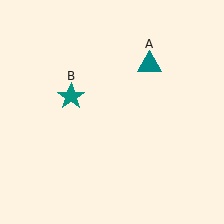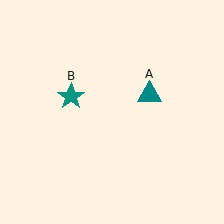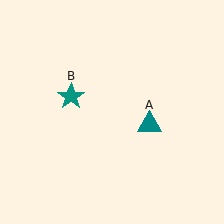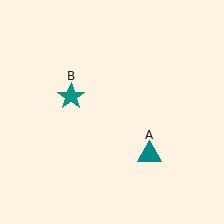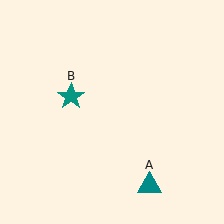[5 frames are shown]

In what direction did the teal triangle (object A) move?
The teal triangle (object A) moved down.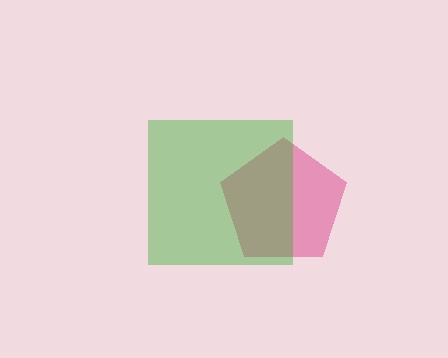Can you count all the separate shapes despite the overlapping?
Yes, there are 2 separate shapes.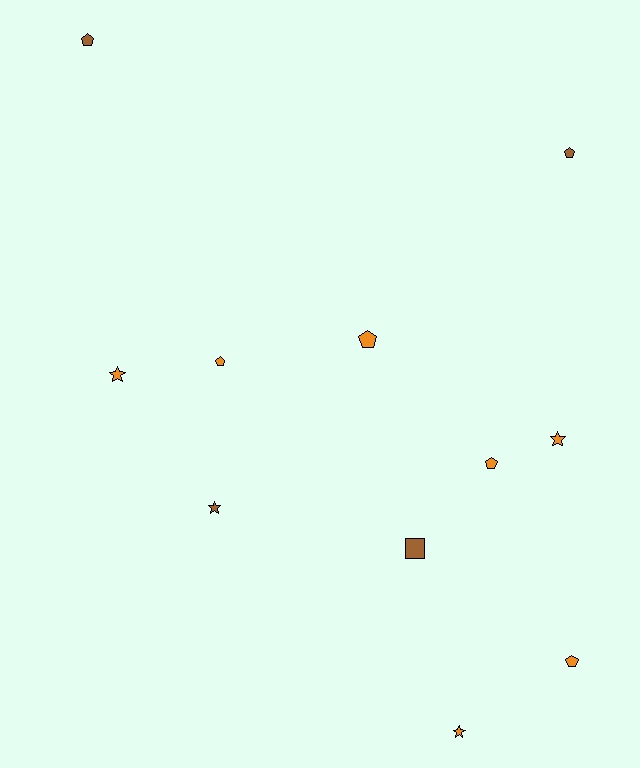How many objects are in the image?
There are 11 objects.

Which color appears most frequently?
Orange, with 7 objects.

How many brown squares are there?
There is 1 brown square.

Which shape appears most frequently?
Pentagon, with 6 objects.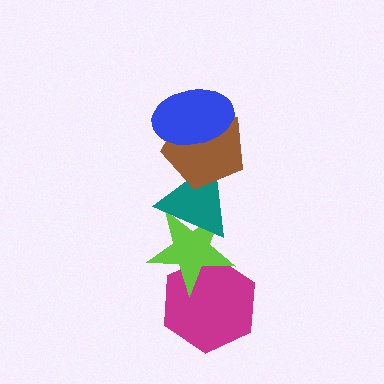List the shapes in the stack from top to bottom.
From top to bottom: the blue ellipse, the brown pentagon, the teal triangle, the lime star, the magenta hexagon.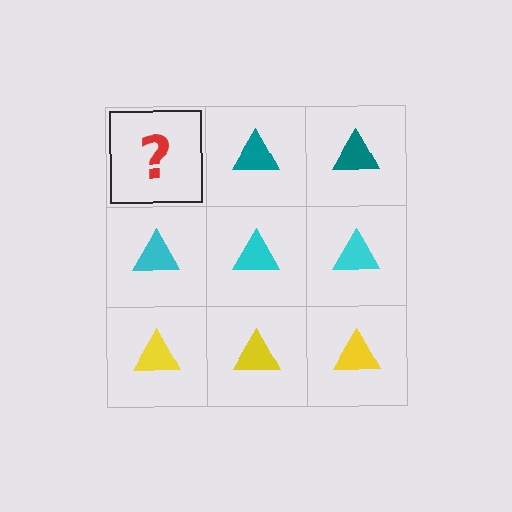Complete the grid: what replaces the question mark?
The question mark should be replaced with a teal triangle.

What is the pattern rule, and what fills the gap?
The rule is that each row has a consistent color. The gap should be filled with a teal triangle.